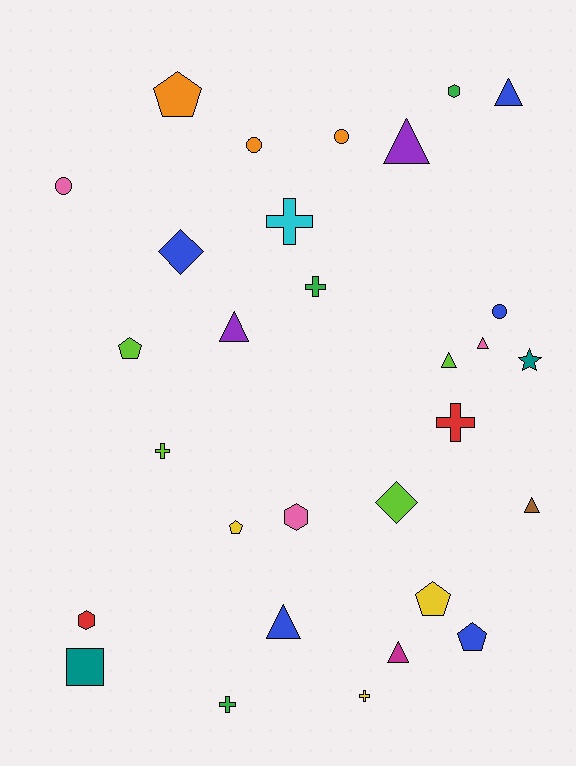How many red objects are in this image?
There are 2 red objects.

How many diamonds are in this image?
There are 2 diamonds.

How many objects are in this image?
There are 30 objects.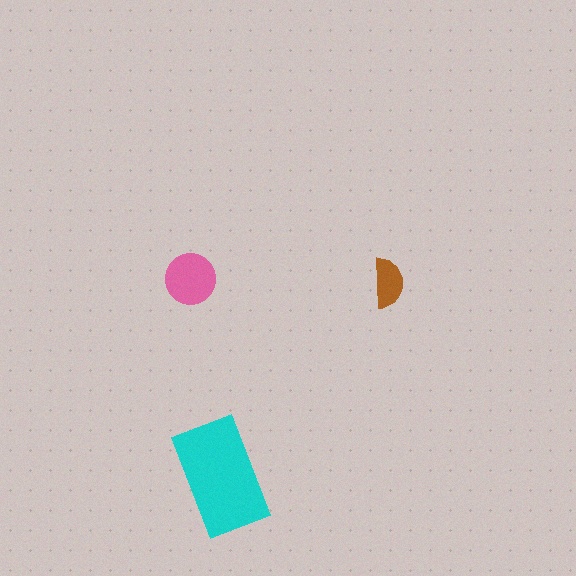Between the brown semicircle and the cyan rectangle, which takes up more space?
The cyan rectangle.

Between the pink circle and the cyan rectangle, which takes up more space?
The cyan rectangle.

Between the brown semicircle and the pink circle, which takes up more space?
The pink circle.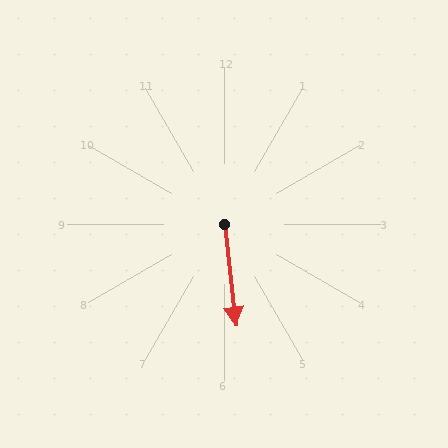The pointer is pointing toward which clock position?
Roughly 6 o'clock.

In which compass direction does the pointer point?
South.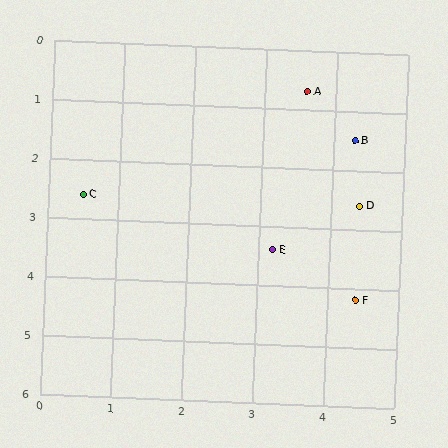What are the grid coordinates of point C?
Point C is at approximately (0.5, 2.6).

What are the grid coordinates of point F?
Point F is at approximately (4.4, 4.2).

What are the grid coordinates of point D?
Point D is at approximately (4.4, 2.6).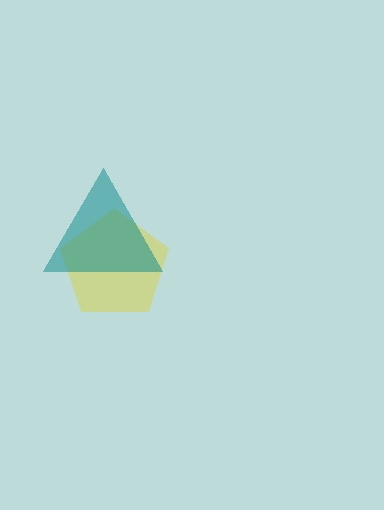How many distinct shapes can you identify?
There are 2 distinct shapes: a yellow pentagon, a teal triangle.